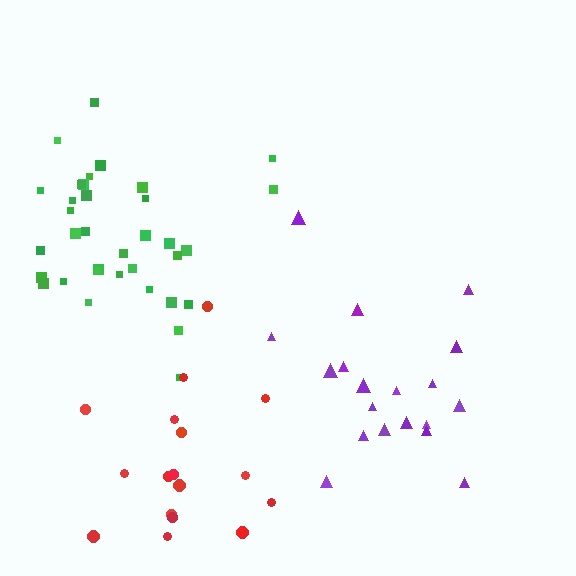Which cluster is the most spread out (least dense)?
Red.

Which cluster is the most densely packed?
Green.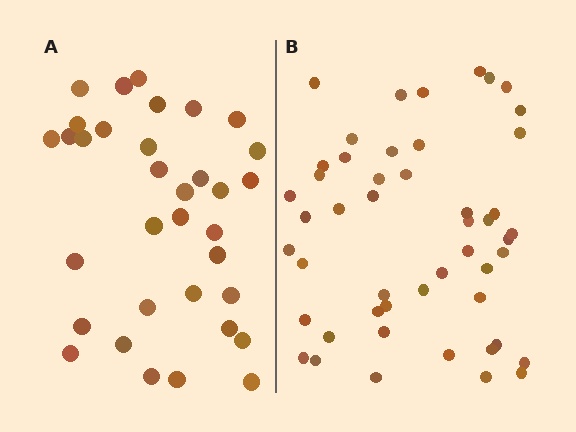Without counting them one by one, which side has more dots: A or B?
Region B (the right region) has more dots.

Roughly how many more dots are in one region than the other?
Region B has approximately 15 more dots than region A.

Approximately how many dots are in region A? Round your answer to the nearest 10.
About 30 dots. (The exact count is 34, which rounds to 30.)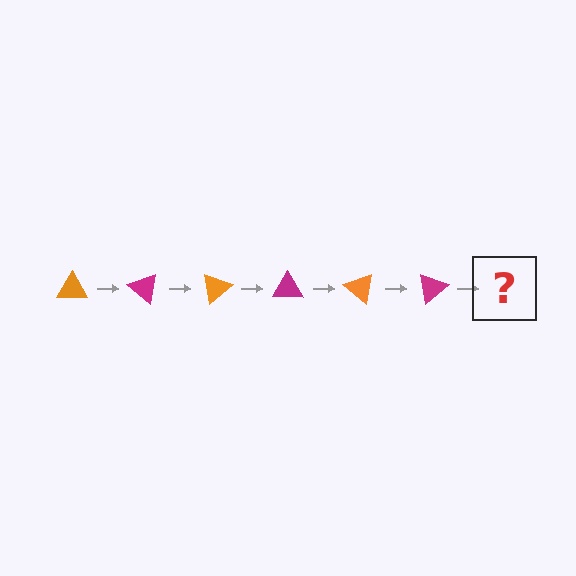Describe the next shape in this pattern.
It should be an orange triangle, rotated 240 degrees from the start.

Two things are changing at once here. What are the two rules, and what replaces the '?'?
The two rules are that it rotates 40 degrees each step and the color cycles through orange and magenta. The '?' should be an orange triangle, rotated 240 degrees from the start.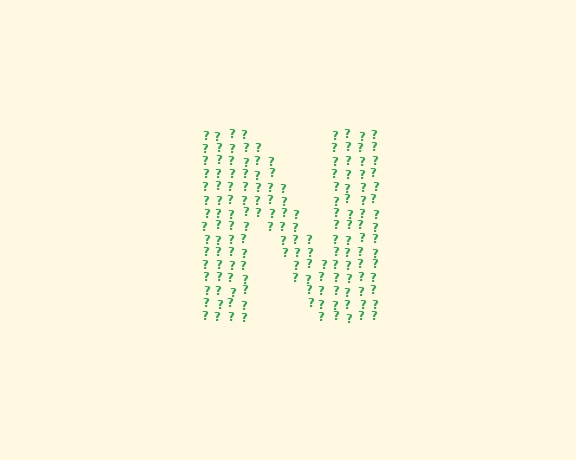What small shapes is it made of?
It is made of small question marks.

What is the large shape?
The large shape is the letter N.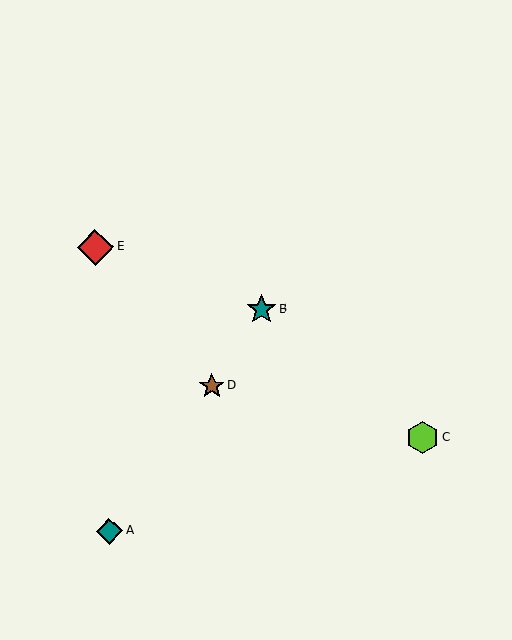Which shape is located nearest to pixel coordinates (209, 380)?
The brown star (labeled D) at (212, 386) is nearest to that location.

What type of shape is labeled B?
Shape B is a teal star.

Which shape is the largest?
The red diamond (labeled E) is the largest.